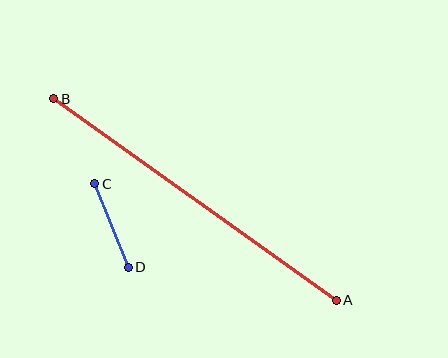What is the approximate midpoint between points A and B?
The midpoint is at approximately (195, 199) pixels.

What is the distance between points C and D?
The distance is approximately 90 pixels.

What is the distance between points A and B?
The distance is approximately 347 pixels.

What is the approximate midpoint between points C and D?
The midpoint is at approximately (111, 226) pixels.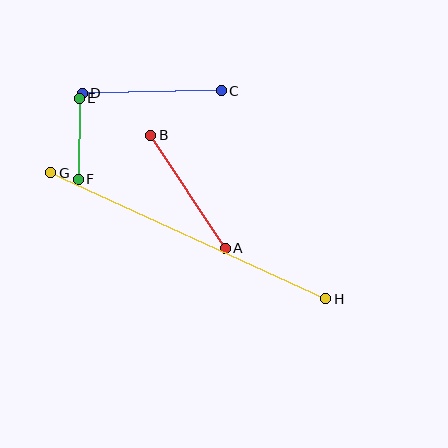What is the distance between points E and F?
The distance is approximately 81 pixels.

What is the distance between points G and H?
The distance is approximately 303 pixels.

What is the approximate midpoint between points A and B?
The midpoint is at approximately (188, 192) pixels.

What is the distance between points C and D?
The distance is approximately 139 pixels.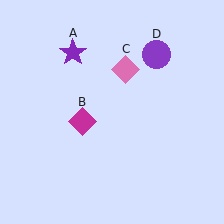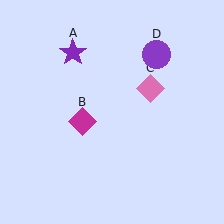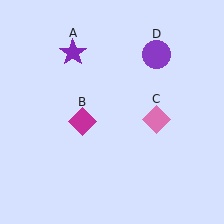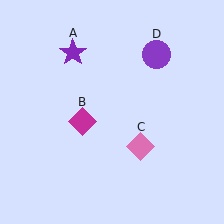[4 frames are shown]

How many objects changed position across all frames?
1 object changed position: pink diamond (object C).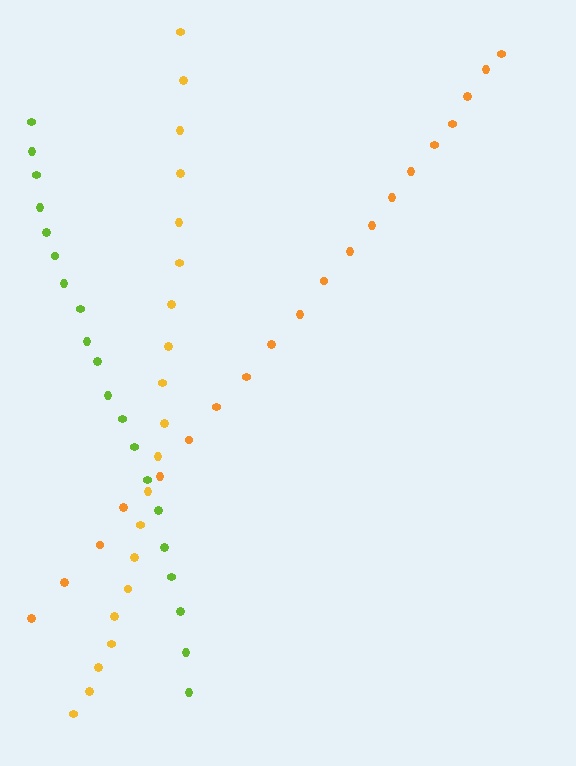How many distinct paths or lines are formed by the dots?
There are 3 distinct paths.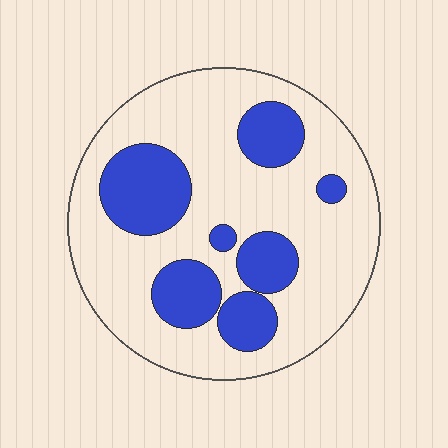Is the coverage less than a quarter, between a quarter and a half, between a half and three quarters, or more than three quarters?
Between a quarter and a half.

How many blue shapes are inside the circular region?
7.